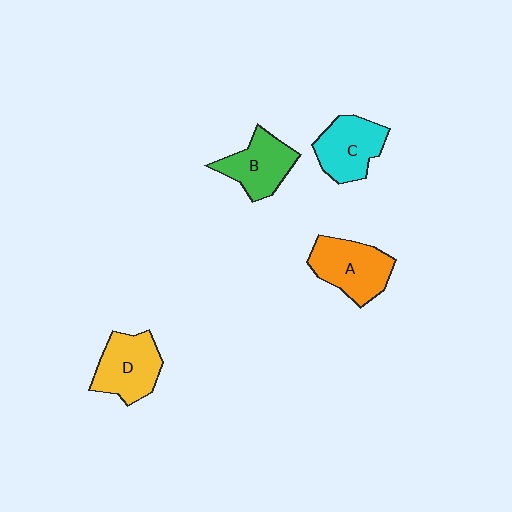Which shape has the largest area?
Shape A (orange).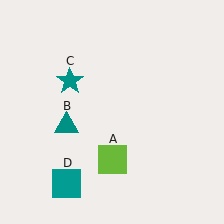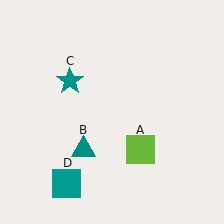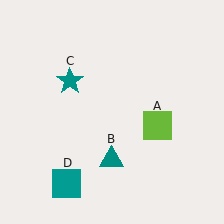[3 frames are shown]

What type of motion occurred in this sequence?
The lime square (object A), teal triangle (object B) rotated counterclockwise around the center of the scene.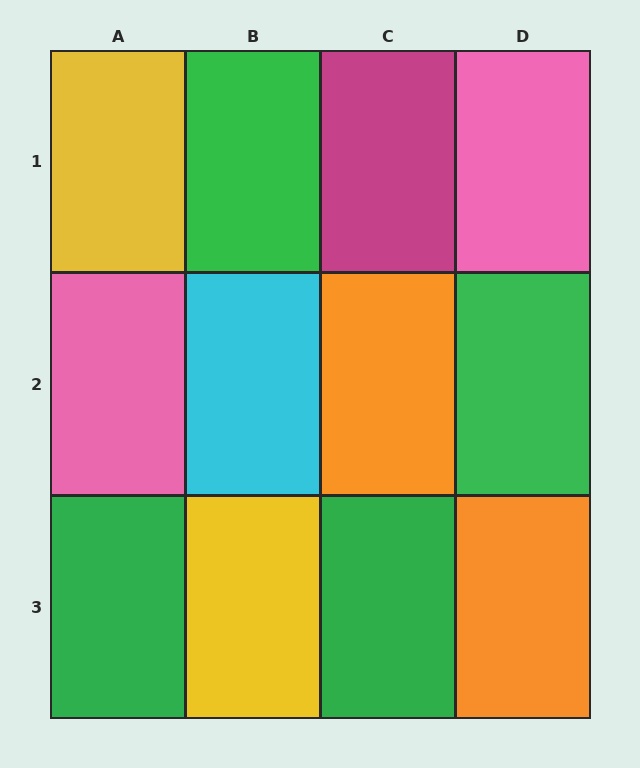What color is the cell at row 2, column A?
Pink.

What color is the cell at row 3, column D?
Orange.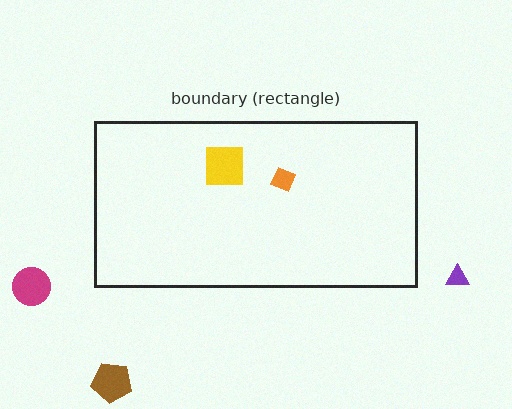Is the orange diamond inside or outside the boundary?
Inside.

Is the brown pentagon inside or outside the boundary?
Outside.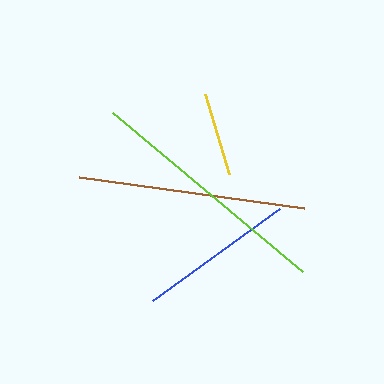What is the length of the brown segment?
The brown segment is approximately 228 pixels long.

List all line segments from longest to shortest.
From longest to shortest: lime, brown, blue, yellow.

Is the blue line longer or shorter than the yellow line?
The blue line is longer than the yellow line.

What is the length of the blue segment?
The blue segment is approximately 157 pixels long.